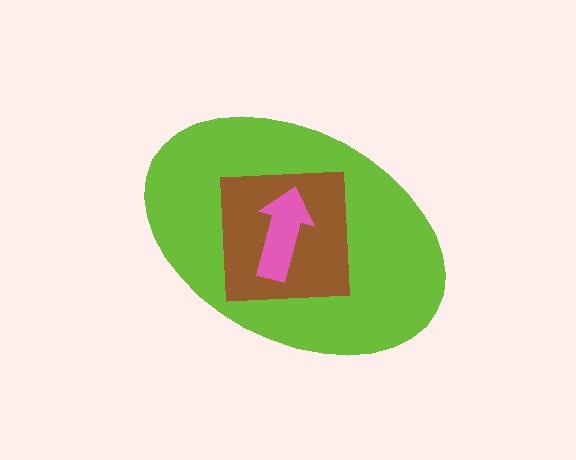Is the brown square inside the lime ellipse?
Yes.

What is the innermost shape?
The pink arrow.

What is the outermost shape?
The lime ellipse.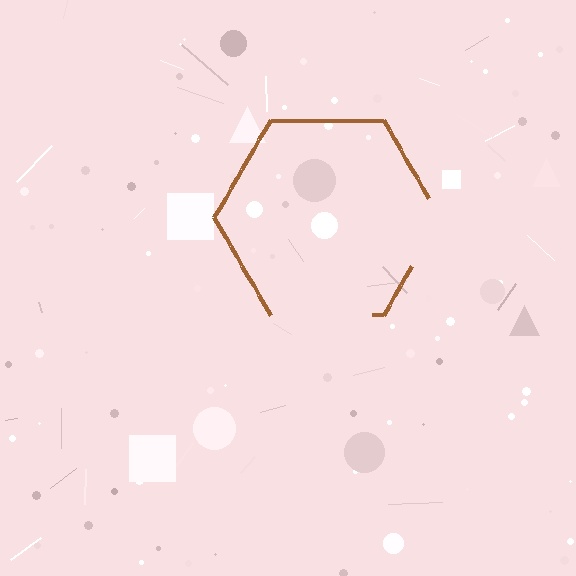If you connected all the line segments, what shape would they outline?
They would outline a hexagon.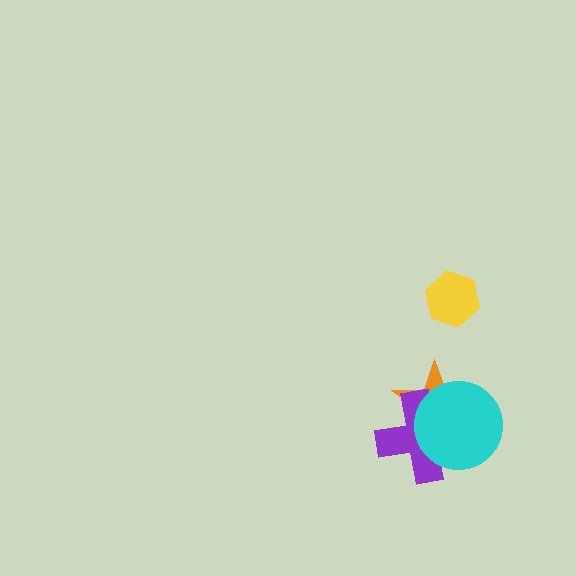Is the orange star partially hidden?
Yes, it is partially covered by another shape.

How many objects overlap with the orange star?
2 objects overlap with the orange star.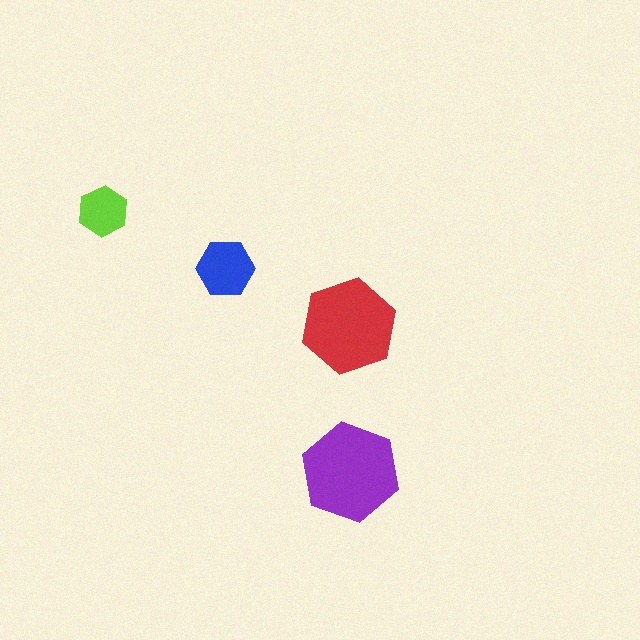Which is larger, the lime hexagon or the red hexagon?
The red one.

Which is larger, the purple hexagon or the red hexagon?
The purple one.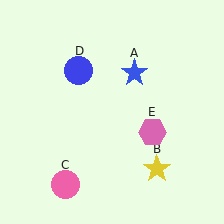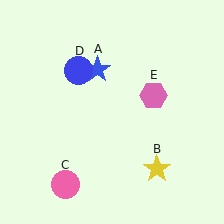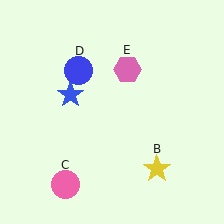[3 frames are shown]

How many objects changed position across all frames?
2 objects changed position: blue star (object A), pink hexagon (object E).